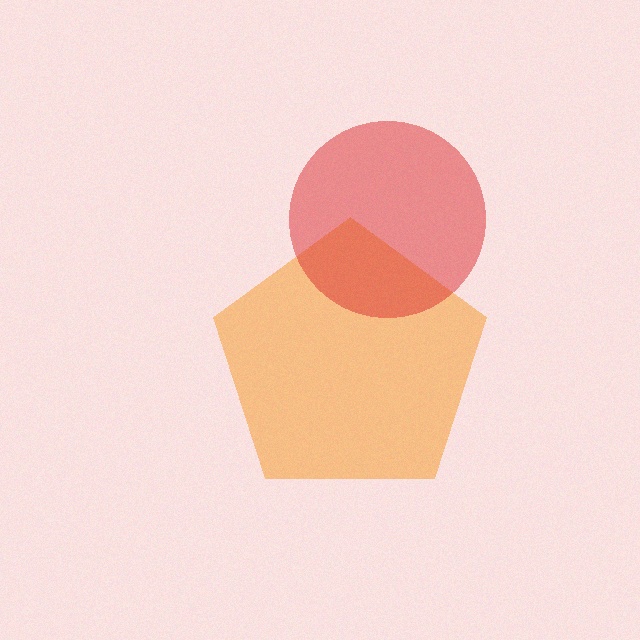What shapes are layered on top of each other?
The layered shapes are: an orange pentagon, a red circle.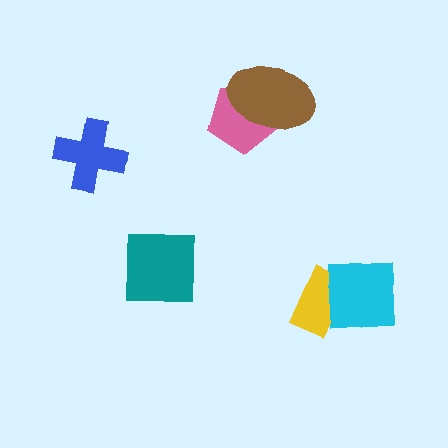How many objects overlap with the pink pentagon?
1 object overlaps with the pink pentagon.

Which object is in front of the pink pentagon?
The brown ellipse is in front of the pink pentagon.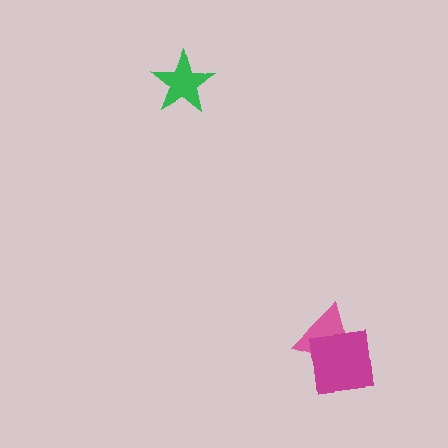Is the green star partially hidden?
No, no other shape covers it.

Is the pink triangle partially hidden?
Yes, it is partially covered by another shape.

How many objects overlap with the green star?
0 objects overlap with the green star.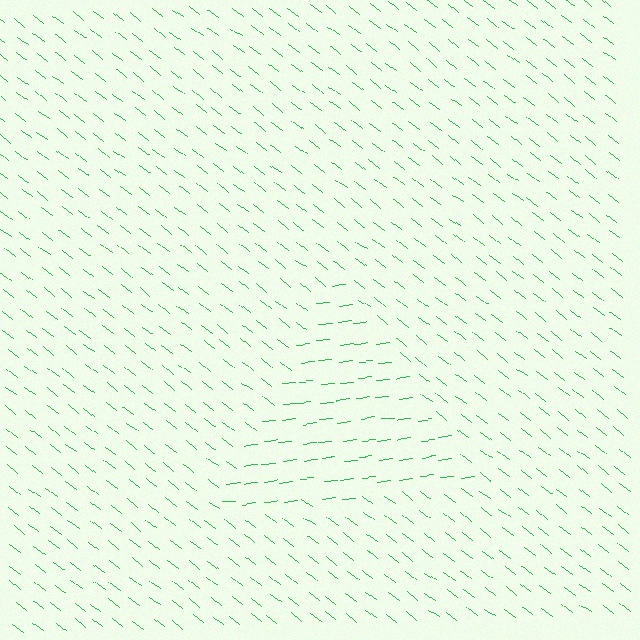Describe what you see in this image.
The image is filled with small green line segments. A triangle region in the image has lines oriented differently from the surrounding lines, creating a visible texture boundary.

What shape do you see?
I see a triangle.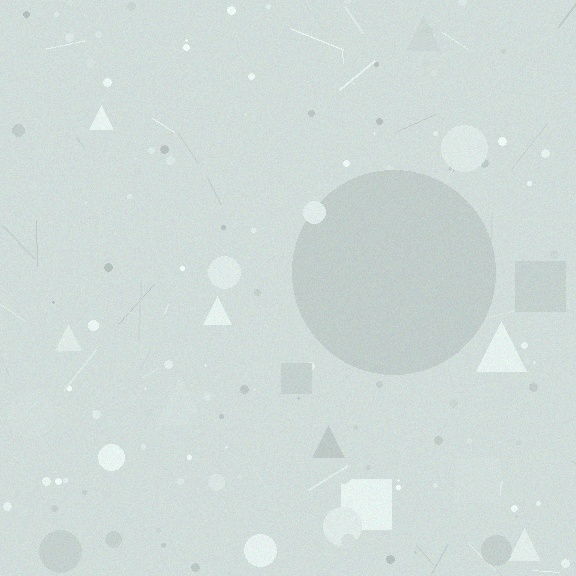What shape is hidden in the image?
A circle is hidden in the image.